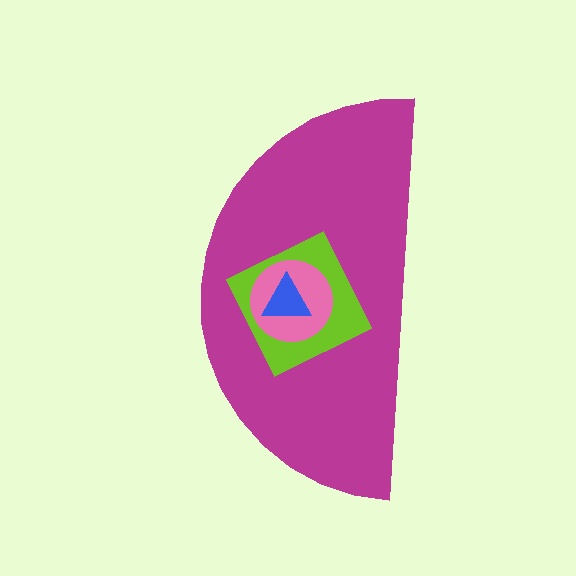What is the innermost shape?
The blue triangle.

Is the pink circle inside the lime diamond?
Yes.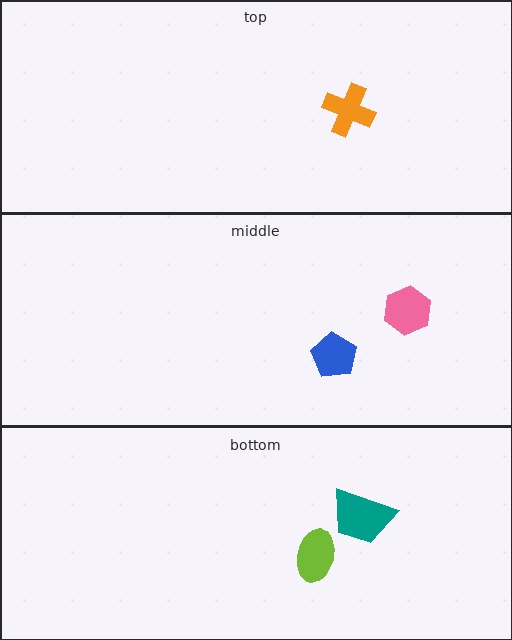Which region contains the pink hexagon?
The middle region.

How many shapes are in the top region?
1.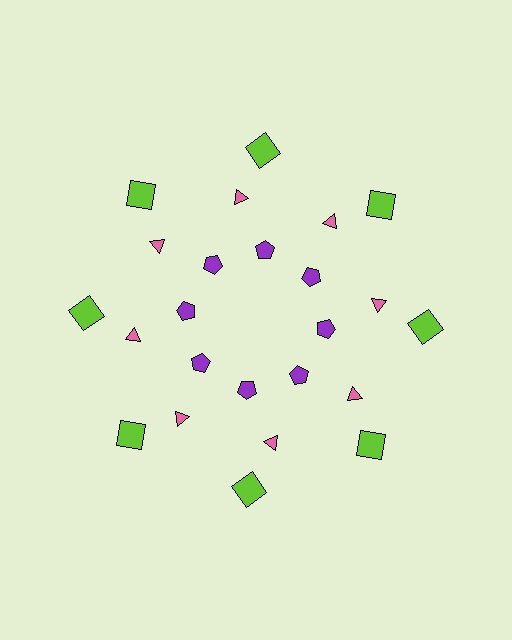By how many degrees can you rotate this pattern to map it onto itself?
The pattern maps onto itself every 45 degrees of rotation.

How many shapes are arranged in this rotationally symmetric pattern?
There are 24 shapes, arranged in 8 groups of 3.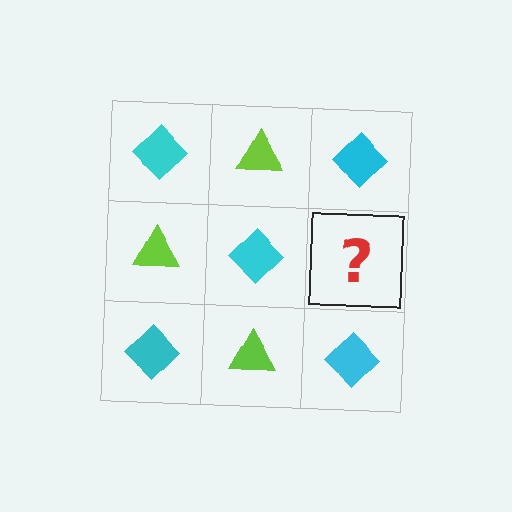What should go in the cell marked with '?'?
The missing cell should contain a lime triangle.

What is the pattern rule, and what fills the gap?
The rule is that it alternates cyan diamond and lime triangle in a checkerboard pattern. The gap should be filled with a lime triangle.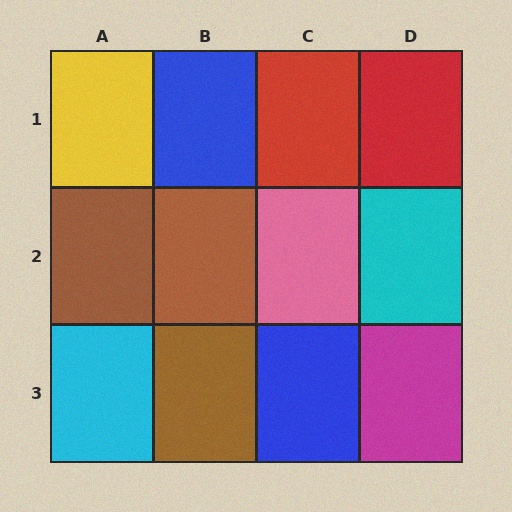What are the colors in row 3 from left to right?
Cyan, brown, blue, magenta.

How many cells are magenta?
1 cell is magenta.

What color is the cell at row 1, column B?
Blue.